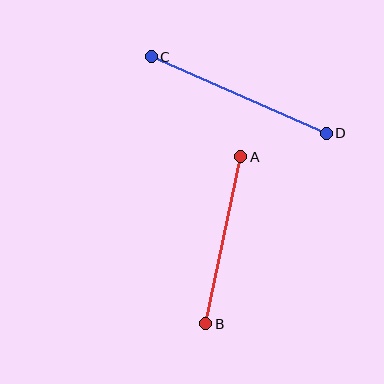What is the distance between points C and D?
The distance is approximately 191 pixels.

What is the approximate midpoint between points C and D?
The midpoint is at approximately (239, 95) pixels.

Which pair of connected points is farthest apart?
Points C and D are farthest apart.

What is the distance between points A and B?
The distance is approximately 171 pixels.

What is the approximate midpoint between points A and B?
The midpoint is at approximately (223, 240) pixels.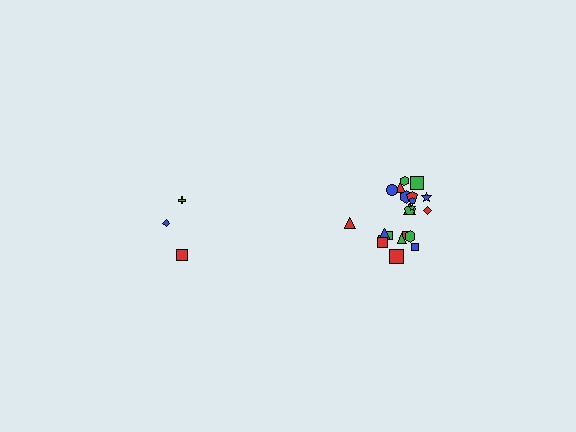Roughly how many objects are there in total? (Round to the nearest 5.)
Roughly 25 objects in total.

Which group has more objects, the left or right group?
The right group.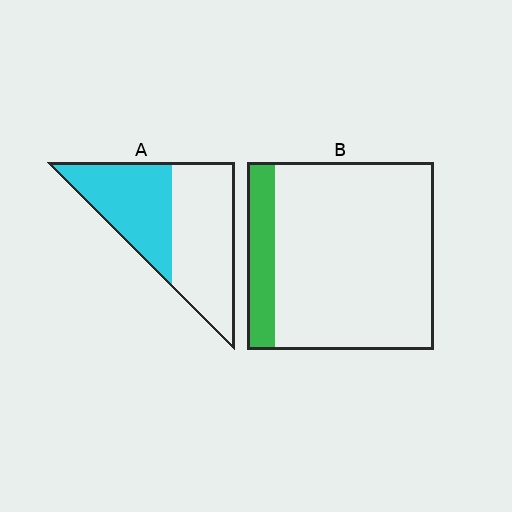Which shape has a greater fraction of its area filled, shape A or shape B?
Shape A.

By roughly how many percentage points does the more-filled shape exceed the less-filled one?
By roughly 30 percentage points (A over B).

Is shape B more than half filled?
No.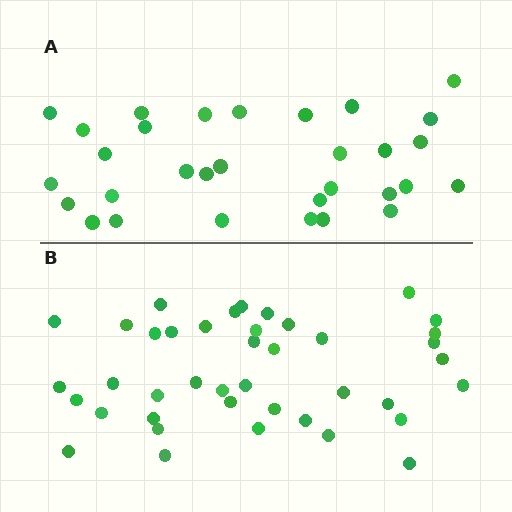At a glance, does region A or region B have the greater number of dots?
Region B (the bottom region) has more dots.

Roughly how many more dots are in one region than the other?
Region B has roughly 10 or so more dots than region A.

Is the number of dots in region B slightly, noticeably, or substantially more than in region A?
Region B has noticeably more, but not dramatically so. The ratio is roughly 1.3 to 1.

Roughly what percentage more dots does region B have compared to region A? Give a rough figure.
About 30% more.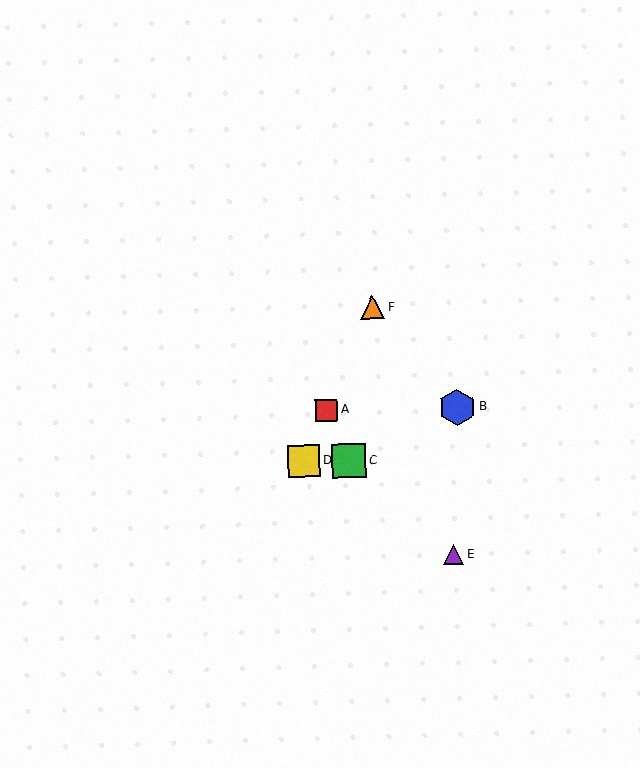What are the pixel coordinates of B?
Object B is at (457, 407).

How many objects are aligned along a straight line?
3 objects (A, D, F) are aligned along a straight line.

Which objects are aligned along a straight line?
Objects A, D, F are aligned along a straight line.